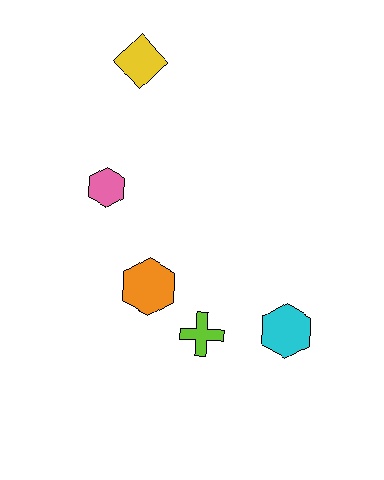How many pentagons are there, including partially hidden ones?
There are no pentagons.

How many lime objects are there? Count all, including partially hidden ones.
There is 1 lime object.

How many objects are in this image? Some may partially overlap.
There are 5 objects.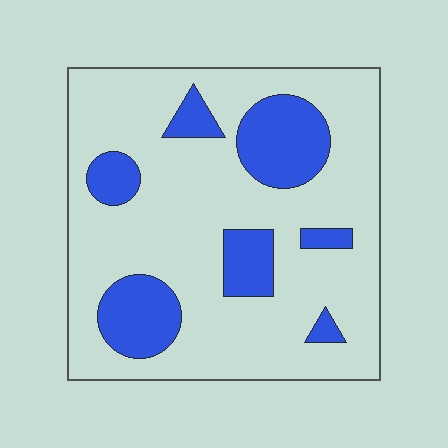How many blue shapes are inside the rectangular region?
7.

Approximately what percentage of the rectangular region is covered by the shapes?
Approximately 25%.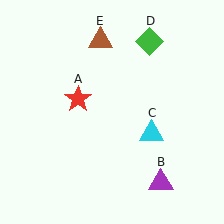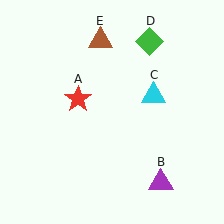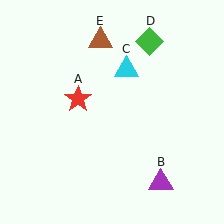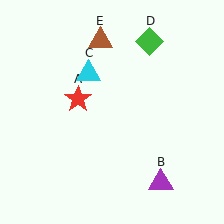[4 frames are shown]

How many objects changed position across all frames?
1 object changed position: cyan triangle (object C).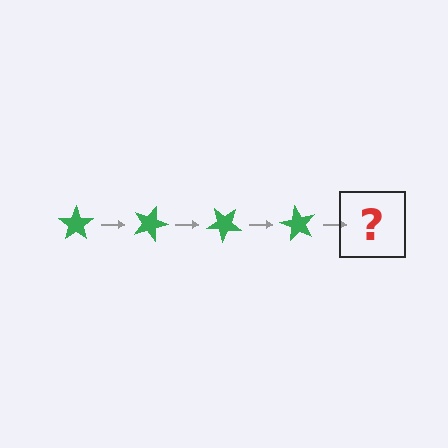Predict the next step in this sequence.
The next step is a green star rotated 80 degrees.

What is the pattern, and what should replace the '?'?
The pattern is that the star rotates 20 degrees each step. The '?' should be a green star rotated 80 degrees.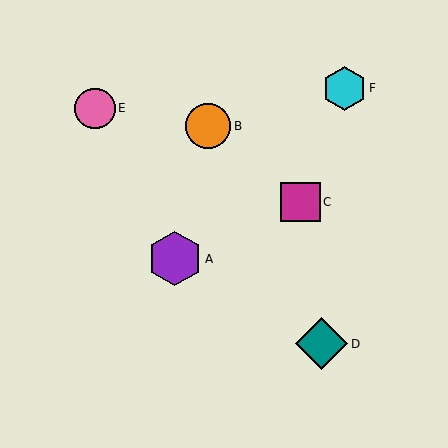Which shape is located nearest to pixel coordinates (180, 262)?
The purple hexagon (labeled A) at (175, 259) is nearest to that location.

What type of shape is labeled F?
Shape F is a cyan hexagon.